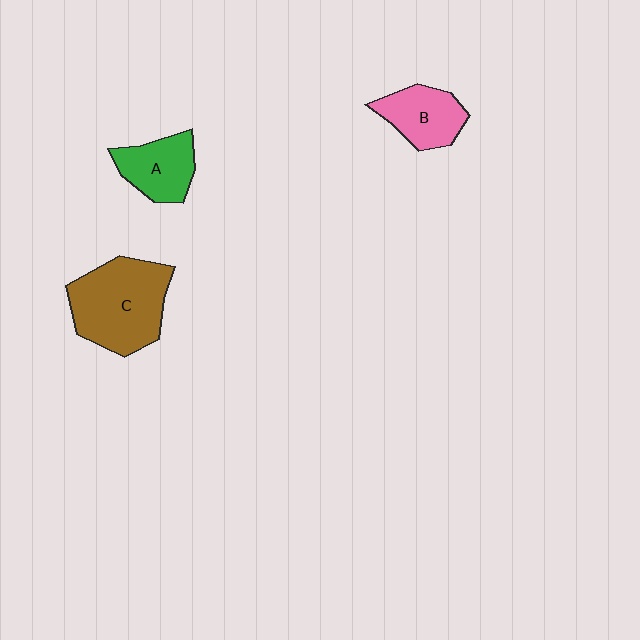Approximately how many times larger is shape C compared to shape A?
Approximately 1.8 times.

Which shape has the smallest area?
Shape A (green).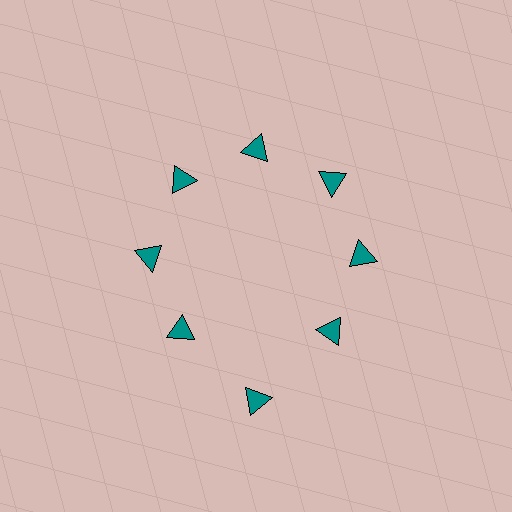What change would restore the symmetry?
The symmetry would be restored by moving it inward, back onto the ring so that all 8 triangles sit at equal angles and equal distance from the center.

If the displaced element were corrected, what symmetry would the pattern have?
It would have 8-fold rotational symmetry — the pattern would map onto itself every 45 degrees.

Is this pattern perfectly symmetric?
No. The 8 teal triangles are arranged in a ring, but one element near the 6 o'clock position is pushed outward from the center, breaking the 8-fold rotational symmetry.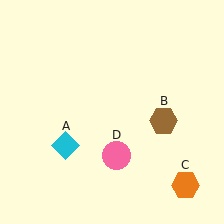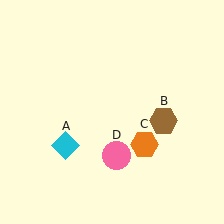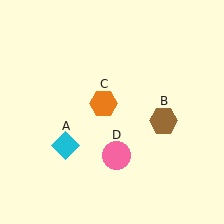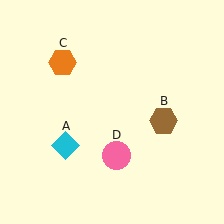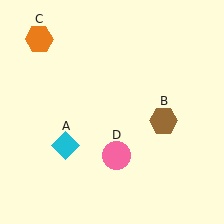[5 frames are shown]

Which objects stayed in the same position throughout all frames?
Cyan diamond (object A) and brown hexagon (object B) and pink circle (object D) remained stationary.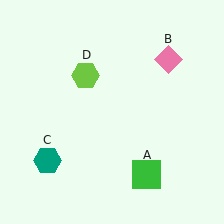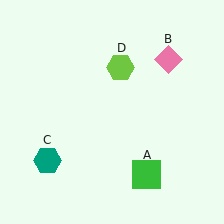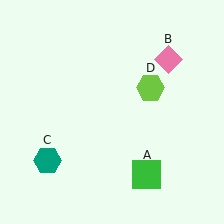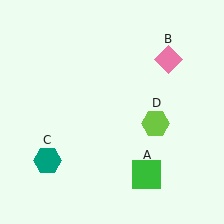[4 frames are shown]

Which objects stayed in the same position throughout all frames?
Green square (object A) and pink diamond (object B) and teal hexagon (object C) remained stationary.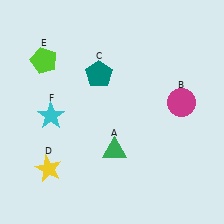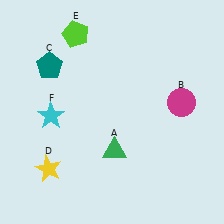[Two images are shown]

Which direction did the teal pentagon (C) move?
The teal pentagon (C) moved left.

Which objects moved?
The objects that moved are: the teal pentagon (C), the lime pentagon (E).